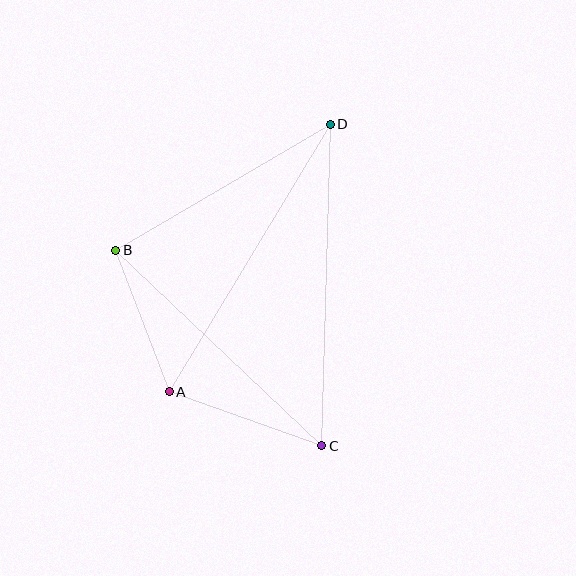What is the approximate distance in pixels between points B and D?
The distance between B and D is approximately 249 pixels.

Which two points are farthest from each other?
Points C and D are farthest from each other.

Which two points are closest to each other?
Points A and B are closest to each other.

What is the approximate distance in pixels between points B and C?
The distance between B and C is approximately 284 pixels.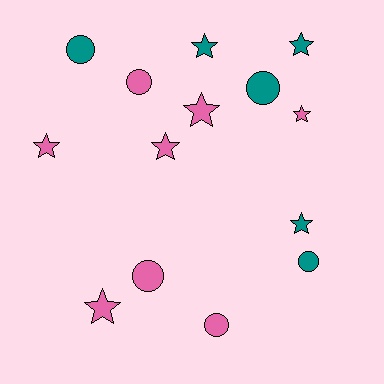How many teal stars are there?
There are 3 teal stars.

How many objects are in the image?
There are 14 objects.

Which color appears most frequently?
Pink, with 8 objects.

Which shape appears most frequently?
Star, with 8 objects.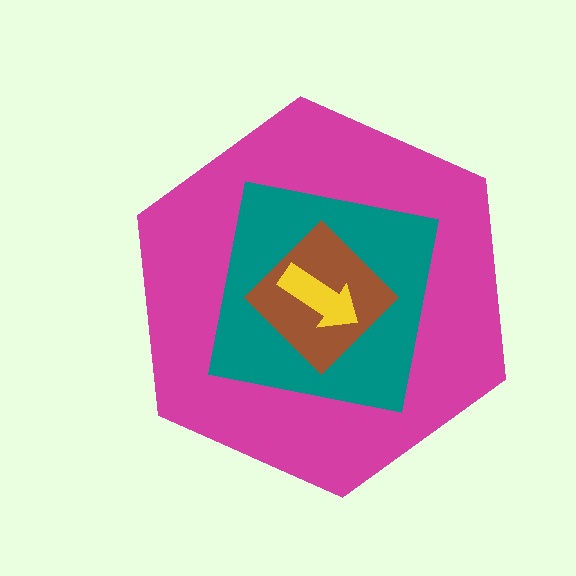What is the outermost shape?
The magenta hexagon.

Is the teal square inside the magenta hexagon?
Yes.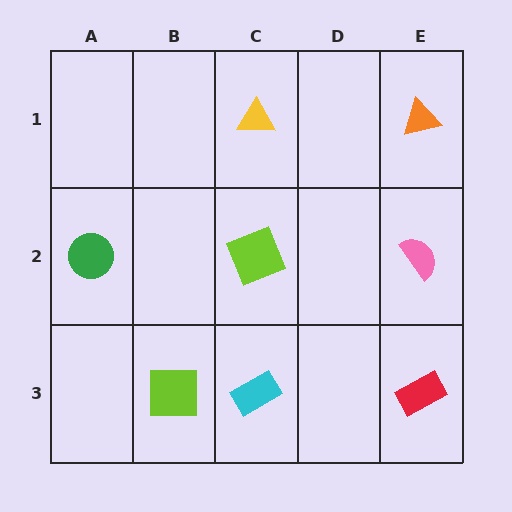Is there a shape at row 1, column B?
No, that cell is empty.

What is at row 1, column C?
A yellow triangle.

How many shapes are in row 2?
3 shapes.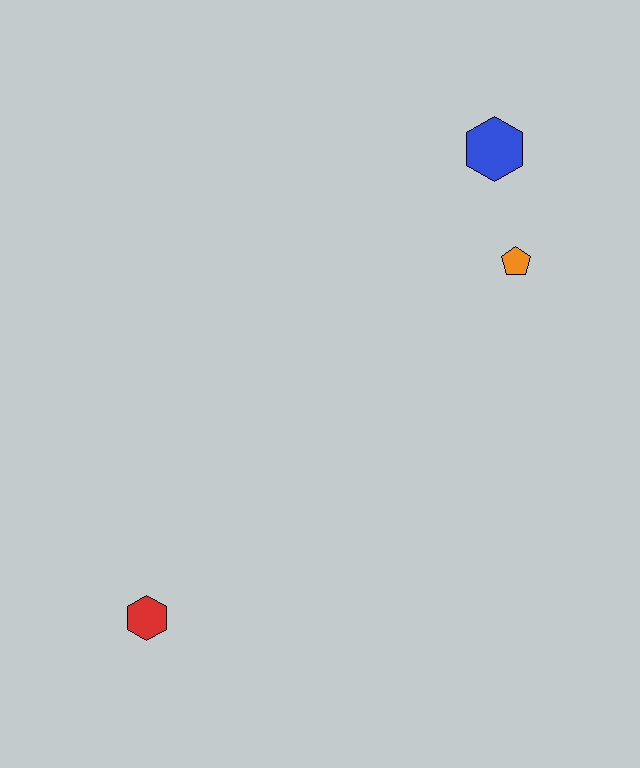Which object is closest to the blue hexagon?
The orange pentagon is closest to the blue hexagon.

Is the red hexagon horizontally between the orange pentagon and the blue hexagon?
No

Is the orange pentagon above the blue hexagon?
No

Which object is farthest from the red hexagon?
The blue hexagon is farthest from the red hexagon.